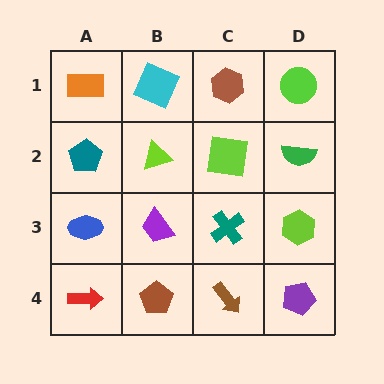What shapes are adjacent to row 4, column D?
A lime hexagon (row 3, column D), a brown arrow (row 4, column C).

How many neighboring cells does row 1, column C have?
3.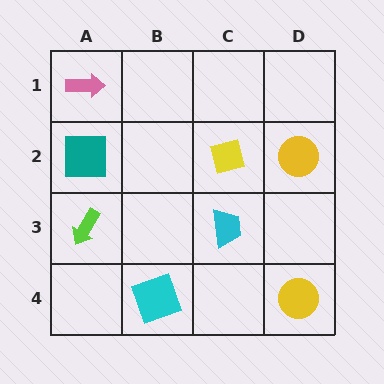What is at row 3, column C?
A cyan trapezoid.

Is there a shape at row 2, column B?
No, that cell is empty.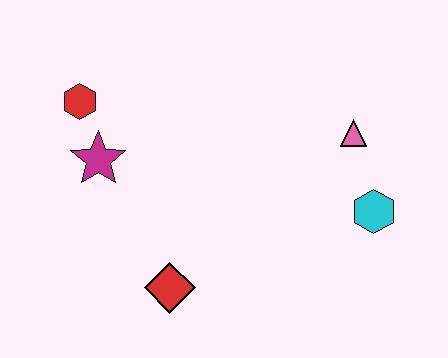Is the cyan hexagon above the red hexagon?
No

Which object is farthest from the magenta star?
The cyan hexagon is farthest from the magenta star.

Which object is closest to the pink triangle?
The cyan hexagon is closest to the pink triangle.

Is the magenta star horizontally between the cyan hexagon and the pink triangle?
No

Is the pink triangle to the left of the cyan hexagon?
Yes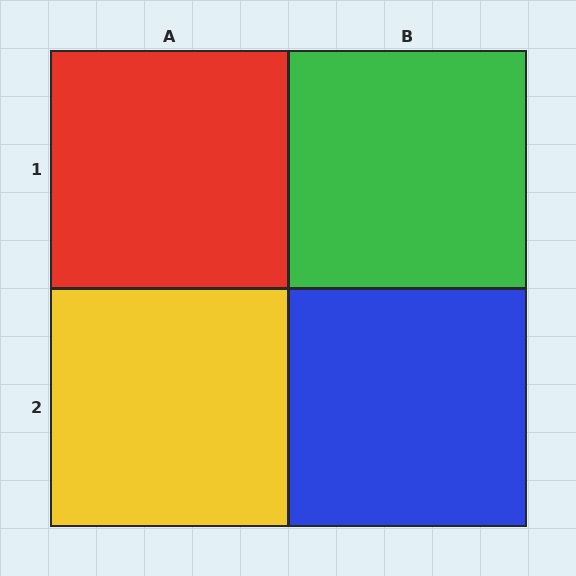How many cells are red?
1 cell is red.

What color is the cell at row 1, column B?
Green.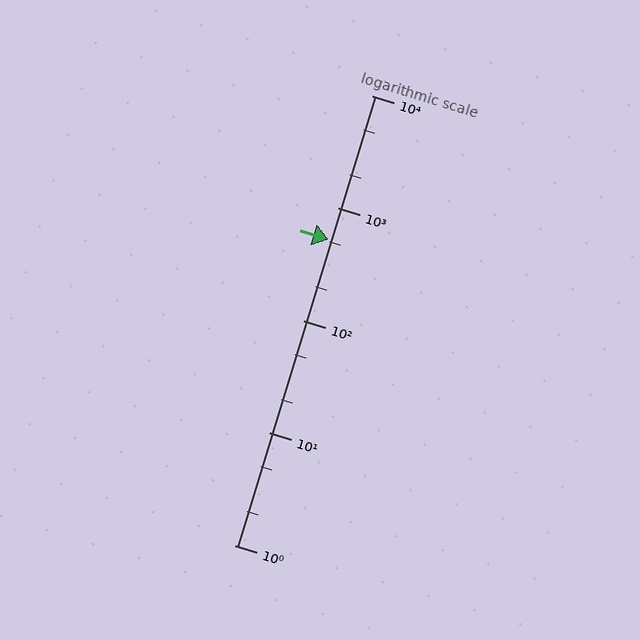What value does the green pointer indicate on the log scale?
The pointer indicates approximately 520.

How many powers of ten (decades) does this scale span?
The scale spans 4 decades, from 1 to 10000.